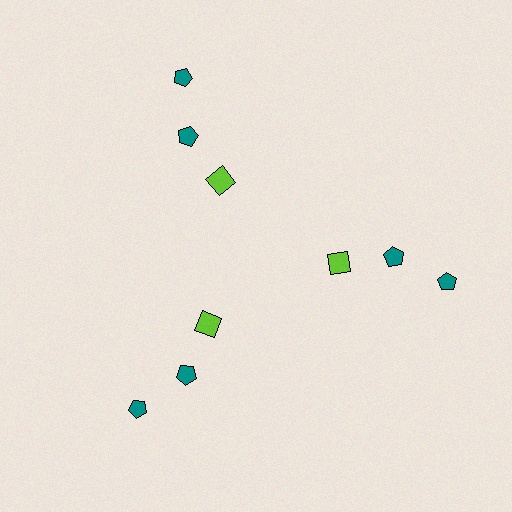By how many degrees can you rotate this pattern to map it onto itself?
The pattern maps onto itself every 120 degrees of rotation.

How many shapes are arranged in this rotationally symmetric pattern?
There are 9 shapes, arranged in 3 groups of 3.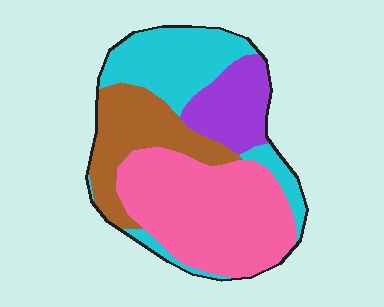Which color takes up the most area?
Pink, at roughly 40%.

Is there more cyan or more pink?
Pink.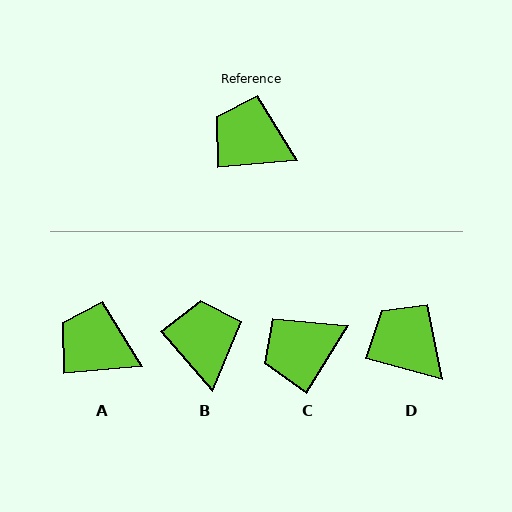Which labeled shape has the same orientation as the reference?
A.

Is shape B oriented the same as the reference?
No, it is off by about 54 degrees.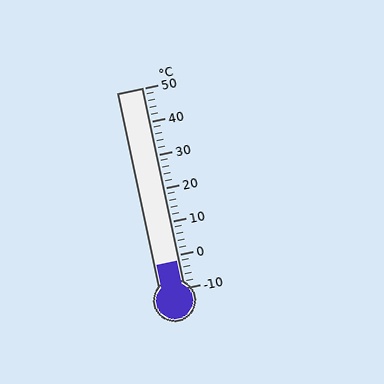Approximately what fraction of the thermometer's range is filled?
The thermometer is filled to approximately 15% of its range.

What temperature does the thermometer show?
The thermometer shows approximately -2°C.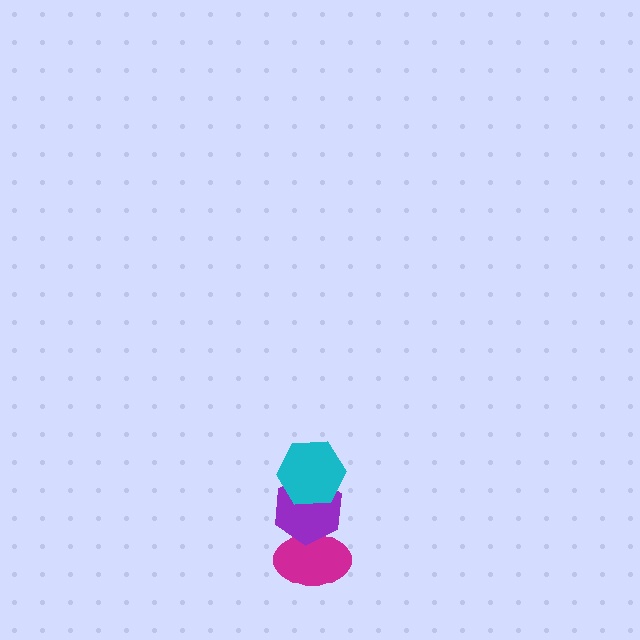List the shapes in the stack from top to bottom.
From top to bottom: the cyan hexagon, the purple hexagon, the magenta ellipse.